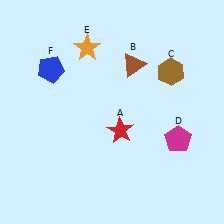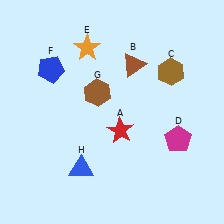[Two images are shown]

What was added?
A brown hexagon (G), a blue triangle (H) were added in Image 2.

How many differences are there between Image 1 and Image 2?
There are 2 differences between the two images.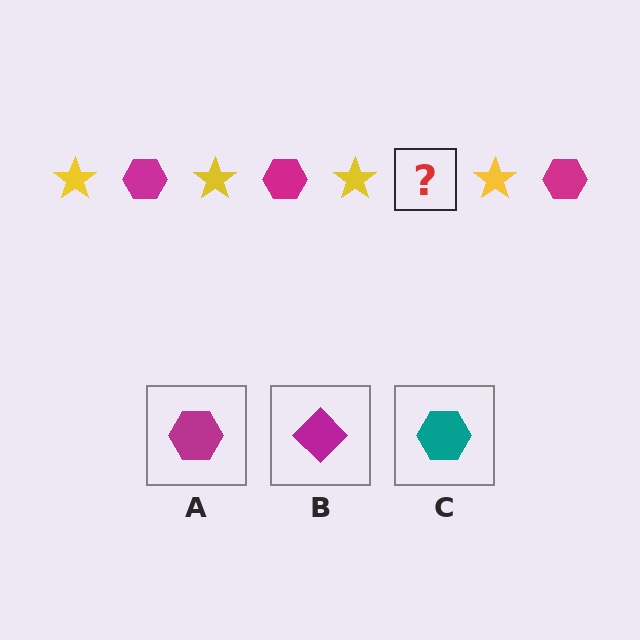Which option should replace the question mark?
Option A.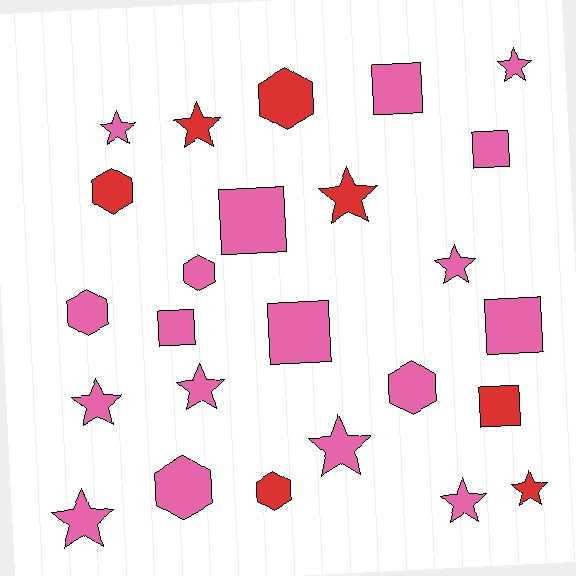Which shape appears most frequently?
Star, with 11 objects.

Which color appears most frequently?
Pink, with 18 objects.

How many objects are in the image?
There are 25 objects.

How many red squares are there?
There is 1 red square.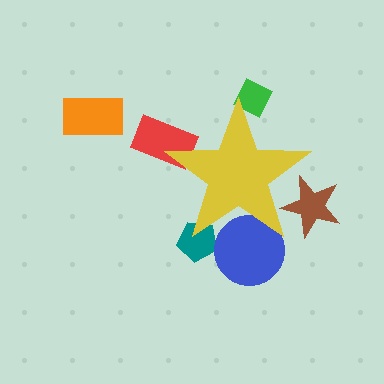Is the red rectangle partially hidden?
Yes, the red rectangle is partially hidden behind the yellow star.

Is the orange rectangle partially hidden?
No, the orange rectangle is fully visible.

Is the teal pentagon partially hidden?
Yes, the teal pentagon is partially hidden behind the yellow star.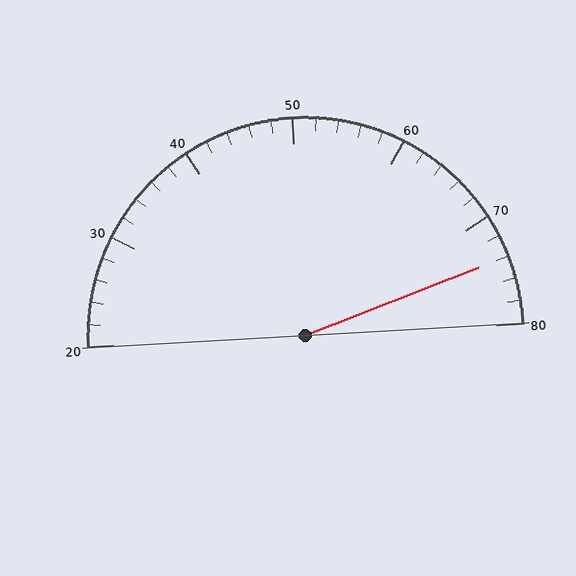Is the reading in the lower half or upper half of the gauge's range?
The reading is in the upper half of the range (20 to 80).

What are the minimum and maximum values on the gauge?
The gauge ranges from 20 to 80.